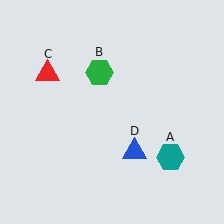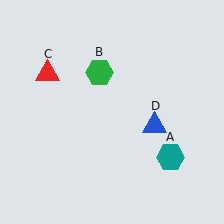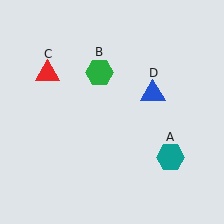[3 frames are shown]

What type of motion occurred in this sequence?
The blue triangle (object D) rotated counterclockwise around the center of the scene.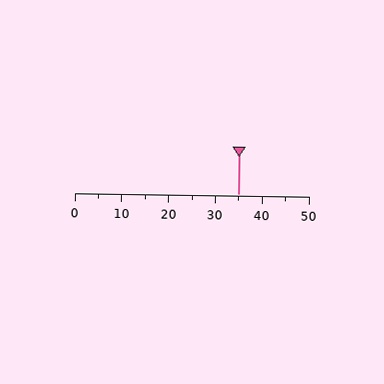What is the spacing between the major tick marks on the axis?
The major ticks are spaced 10 apart.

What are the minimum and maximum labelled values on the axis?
The axis runs from 0 to 50.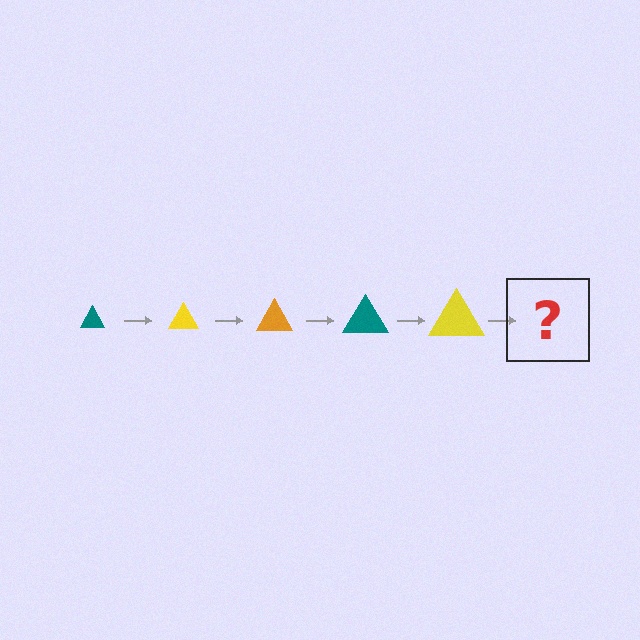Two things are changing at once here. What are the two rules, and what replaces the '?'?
The two rules are that the triangle grows larger each step and the color cycles through teal, yellow, and orange. The '?' should be an orange triangle, larger than the previous one.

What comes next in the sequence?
The next element should be an orange triangle, larger than the previous one.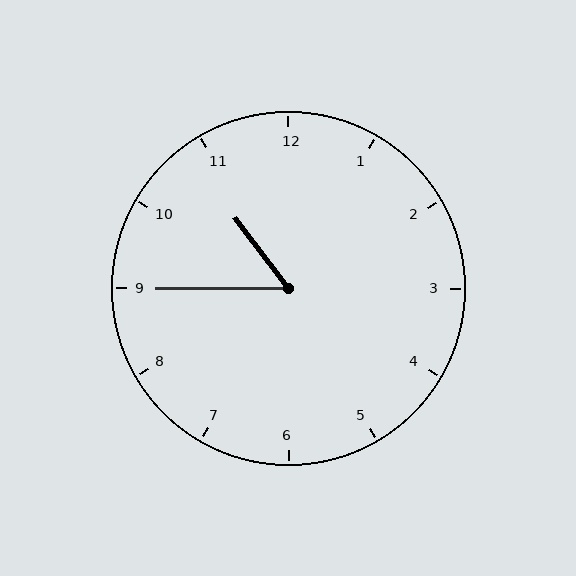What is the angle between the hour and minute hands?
Approximately 52 degrees.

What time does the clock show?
10:45.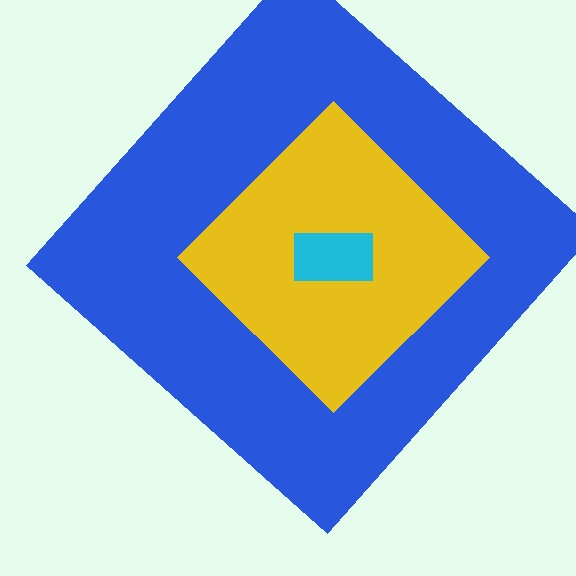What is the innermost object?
The cyan rectangle.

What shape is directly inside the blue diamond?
The yellow diamond.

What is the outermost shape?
The blue diamond.